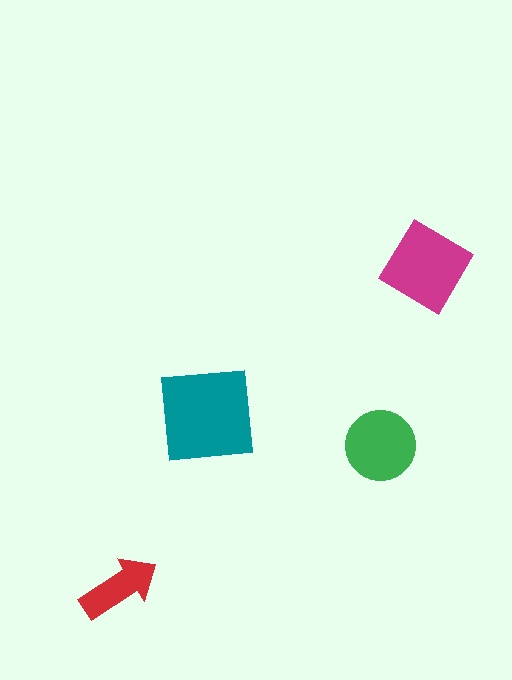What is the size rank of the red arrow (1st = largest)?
4th.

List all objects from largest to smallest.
The teal square, the magenta diamond, the green circle, the red arrow.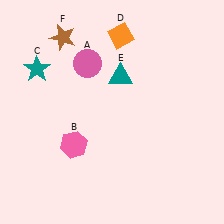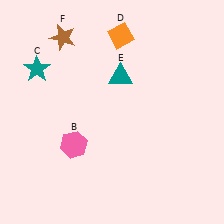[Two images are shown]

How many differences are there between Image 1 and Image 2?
There is 1 difference between the two images.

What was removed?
The pink circle (A) was removed in Image 2.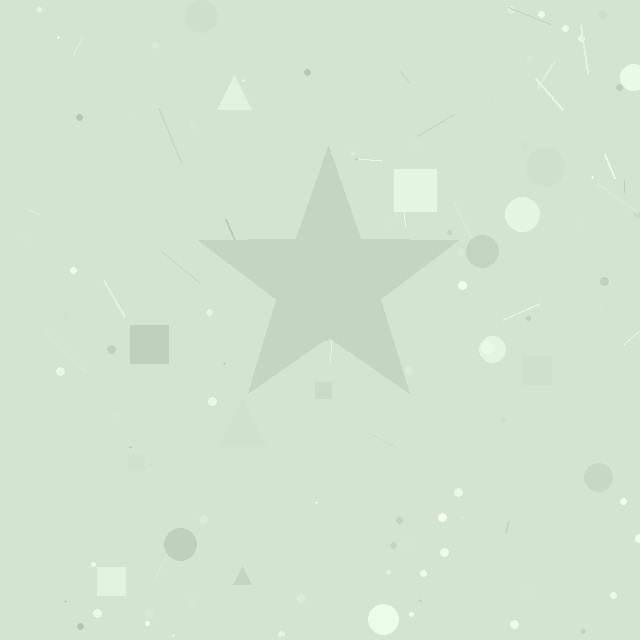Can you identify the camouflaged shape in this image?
The camouflaged shape is a star.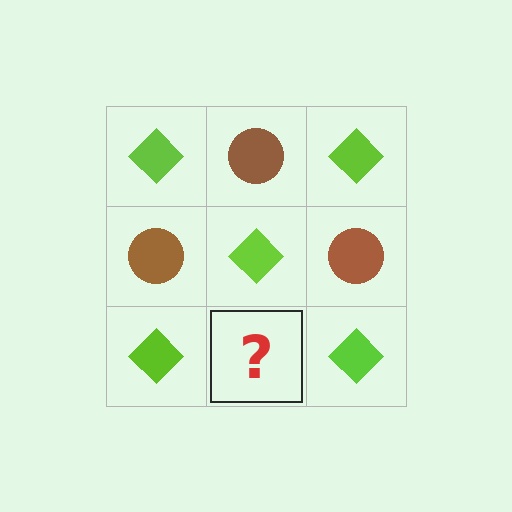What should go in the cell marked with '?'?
The missing cell should contain a brown circle.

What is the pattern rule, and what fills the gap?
The rule is that it alternates lime diamond and brown circle in a checkerboard pattern. The gap should be filled with a brown circle.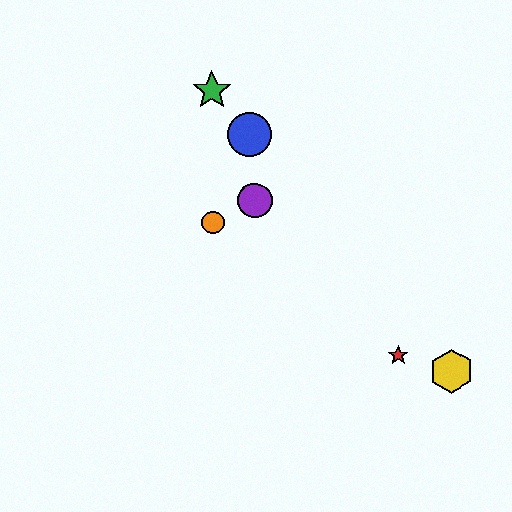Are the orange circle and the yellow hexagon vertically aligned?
No, the orange circle is at x≈213 and the yellow hexagon is at x≈451.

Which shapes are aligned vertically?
The green star, the orange circle are aligned vertically.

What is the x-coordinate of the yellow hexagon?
The yellow hexagon is at x≈451.